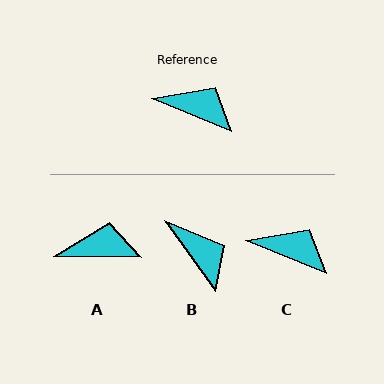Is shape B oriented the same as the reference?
No, it is off by about 32 degrees.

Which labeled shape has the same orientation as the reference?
C.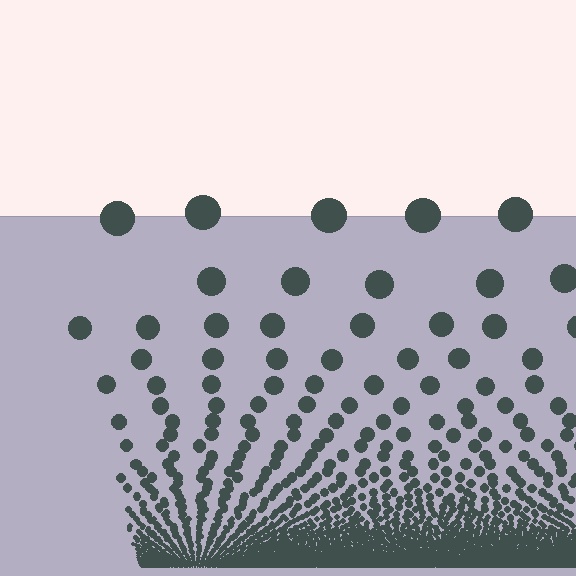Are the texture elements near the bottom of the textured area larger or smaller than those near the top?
Smaller. The gradient is inverted — elements near the bottom are smaller and denser.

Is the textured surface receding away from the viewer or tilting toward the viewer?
The surface appears to tilt toward the viewer. Texture elements get larger and sparser toward the top.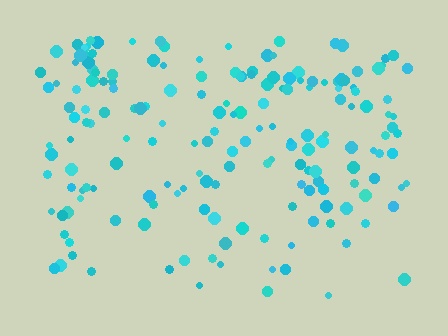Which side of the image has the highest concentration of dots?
The top.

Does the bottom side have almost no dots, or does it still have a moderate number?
Still a moderate number, just noticeably fewer than the top.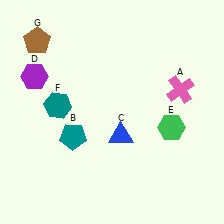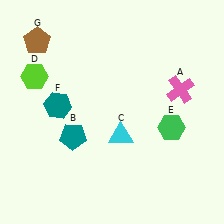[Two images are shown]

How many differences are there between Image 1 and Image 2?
There are 2 differences between the two images.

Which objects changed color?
C changed from blue to cyan. D changed from purple to lime.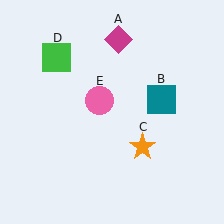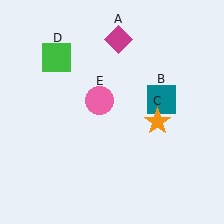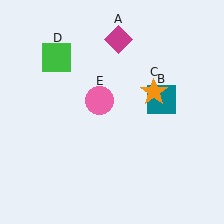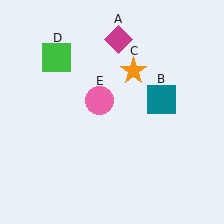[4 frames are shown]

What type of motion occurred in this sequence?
The orange star (object C) rotated counterclockwise around the center of the scene.